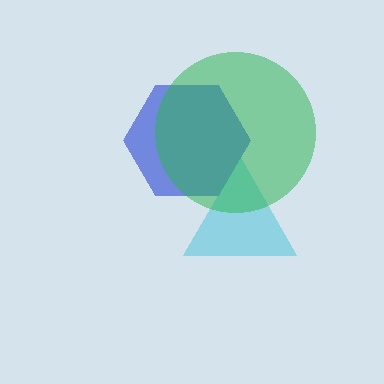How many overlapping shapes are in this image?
There are 3 overlapping shapes in the image.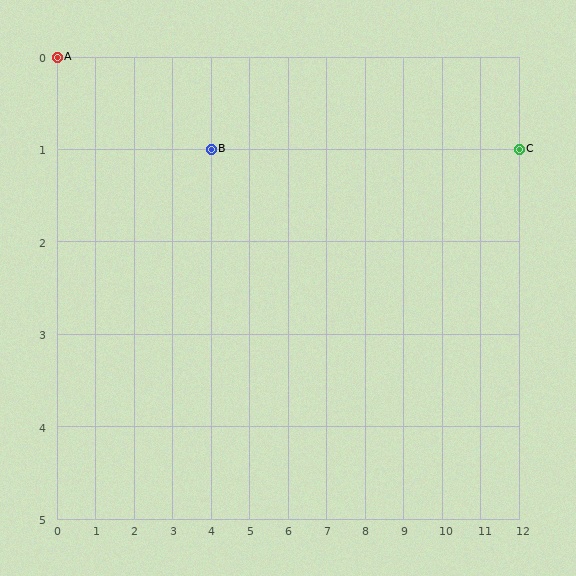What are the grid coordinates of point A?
Point A is at grid coordinates (0, 0).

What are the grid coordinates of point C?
Point C is at grid coordinates (12, 1).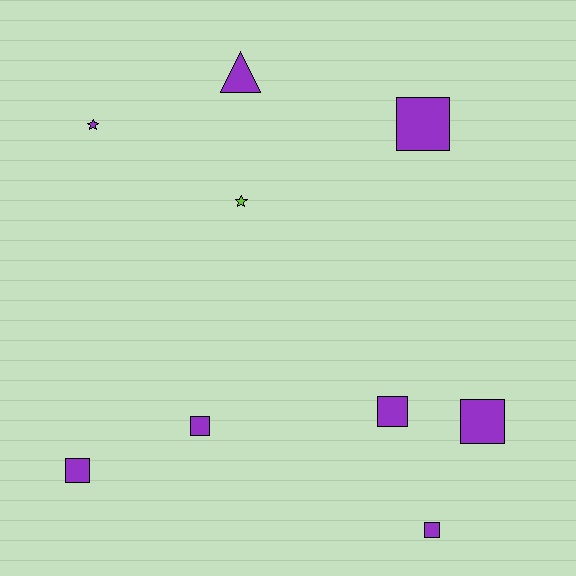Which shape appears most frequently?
Square, with 6 objects.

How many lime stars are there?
There is 1 lime star.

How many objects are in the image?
There are 9 objects.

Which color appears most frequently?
Purple, with 8 objects.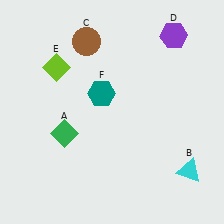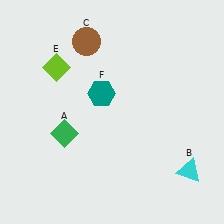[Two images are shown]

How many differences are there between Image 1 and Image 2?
There is 1 difference between the two images.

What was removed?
The purple hexagon (D) was removed in Image 2.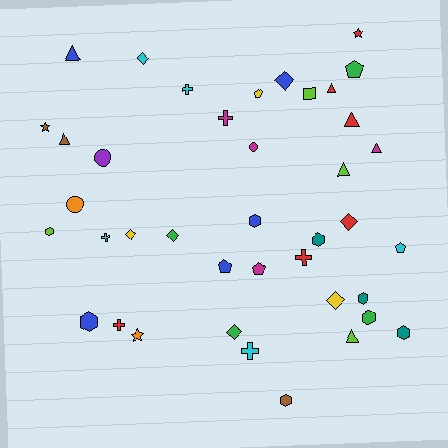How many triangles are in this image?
There are 7 triangles.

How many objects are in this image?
There are 40 objects.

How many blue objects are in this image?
There are 5 blue objects.